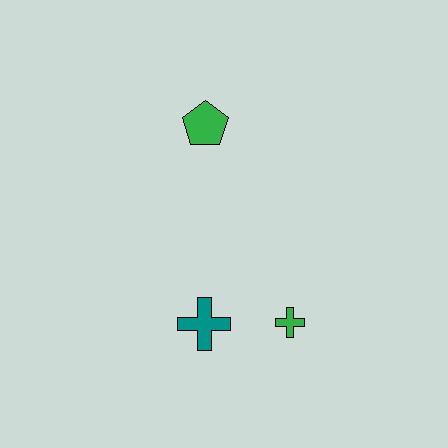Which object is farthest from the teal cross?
The green pentagon is farthest from the teal cross.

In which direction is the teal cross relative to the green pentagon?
The teal cross is below the green pentagon.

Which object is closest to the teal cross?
The green cross is closest to the teal cross.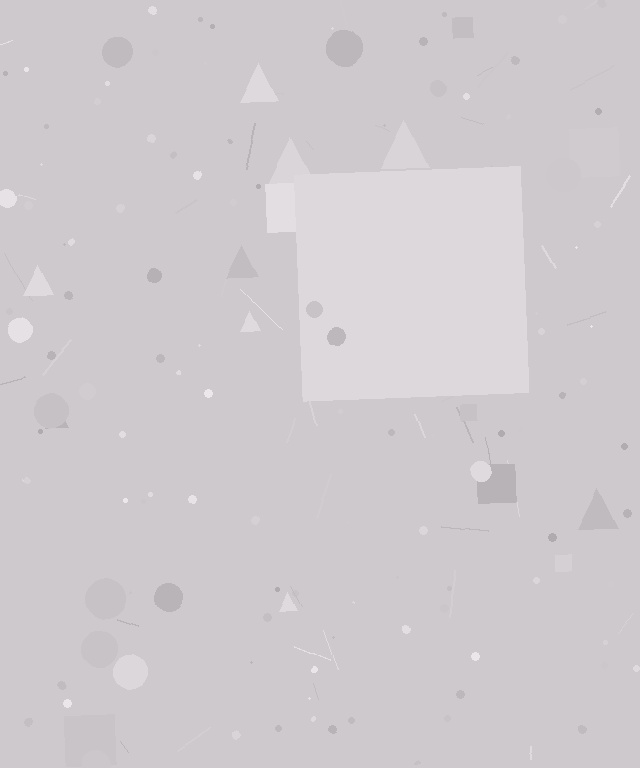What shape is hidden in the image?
A square is hidden in the image.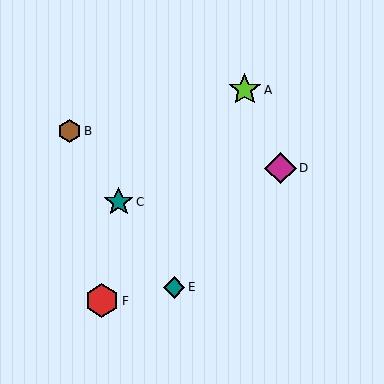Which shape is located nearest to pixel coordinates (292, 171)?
The magenta diamond (labeled D) at (280, 168) is nearest to that location.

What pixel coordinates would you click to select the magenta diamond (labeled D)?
Click at (280, 168) to select the magenta diamond D.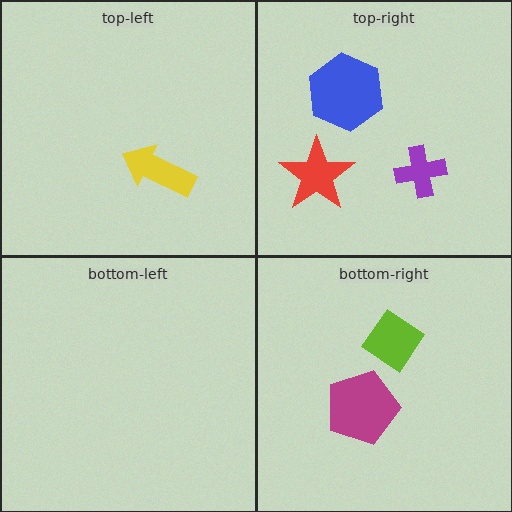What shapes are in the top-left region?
The yellow arrow.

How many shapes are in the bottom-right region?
2.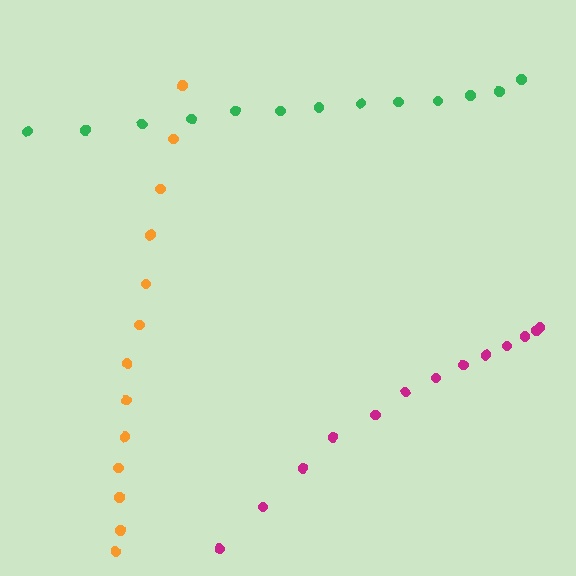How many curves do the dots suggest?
There are 3 distinct paths.